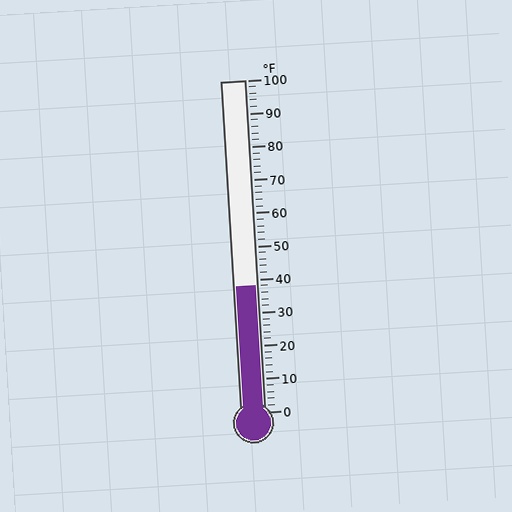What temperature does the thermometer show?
The thermometer shows approximately 38°F.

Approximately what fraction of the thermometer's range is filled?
The thermometer is filled to approximately 40% of its range.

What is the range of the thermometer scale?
The thermometer scale ranges from 0°F to 100°F.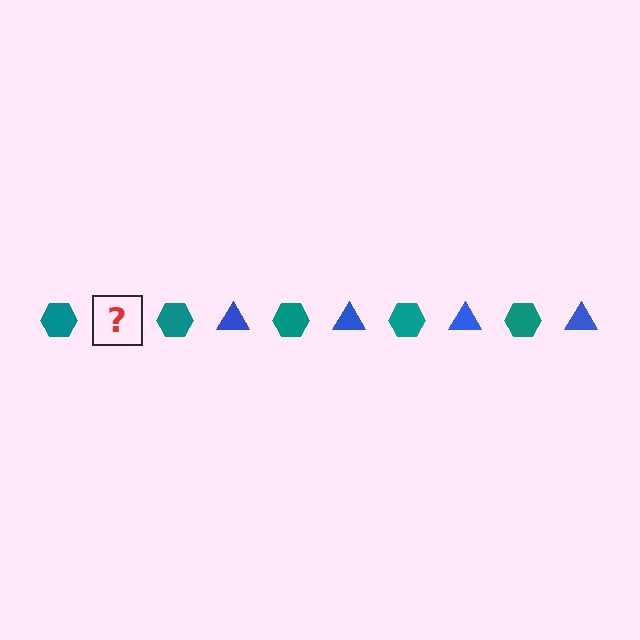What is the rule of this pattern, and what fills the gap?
The rule is that the pattern alternates between teal hexagon and blue triangle. The gap should be filled with a blue triangle.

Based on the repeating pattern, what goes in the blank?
The blank should be a blue triangle.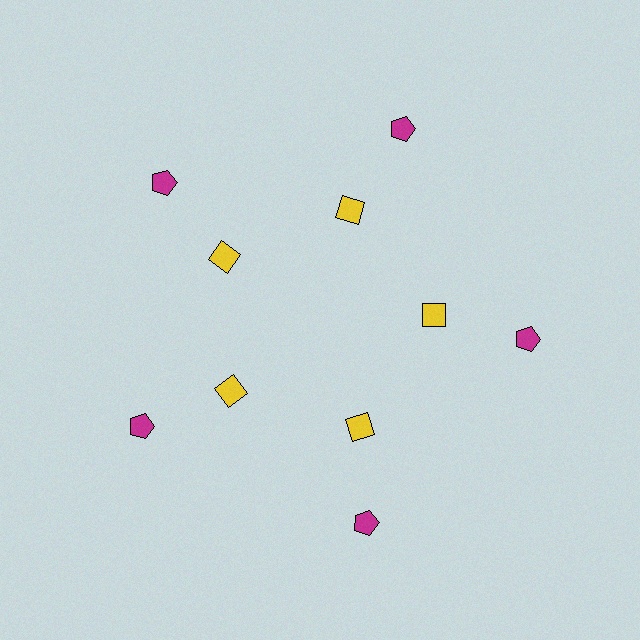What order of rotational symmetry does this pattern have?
This pattern has 5-fold rotational symmetry.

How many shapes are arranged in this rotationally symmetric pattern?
There are 10 shapes, arranged in 5 groups of 2.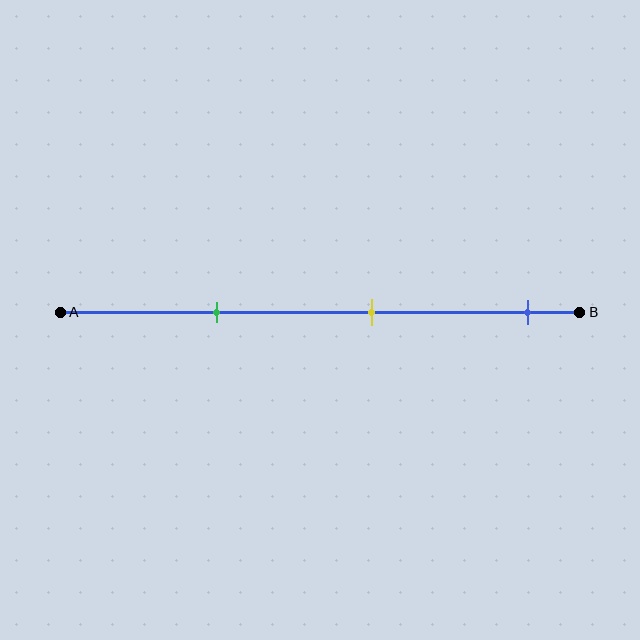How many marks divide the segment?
There are 3 marks dividing the segment.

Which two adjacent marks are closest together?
The green and yellow marks are the closest adjacent pair.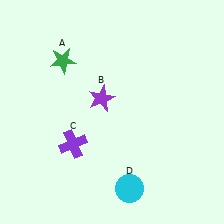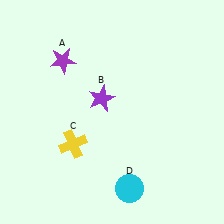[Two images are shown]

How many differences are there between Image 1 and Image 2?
There are 2 differences between the two images.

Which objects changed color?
A changed from green to purple. C changed from purple to yellow.